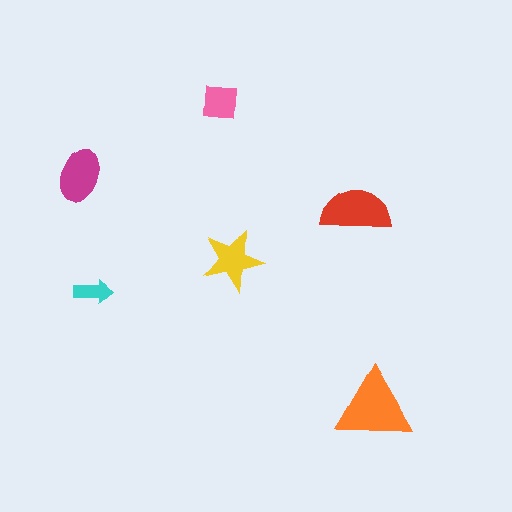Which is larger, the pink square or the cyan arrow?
The pink square.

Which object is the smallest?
The cyan arrow.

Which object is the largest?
The orange triangle.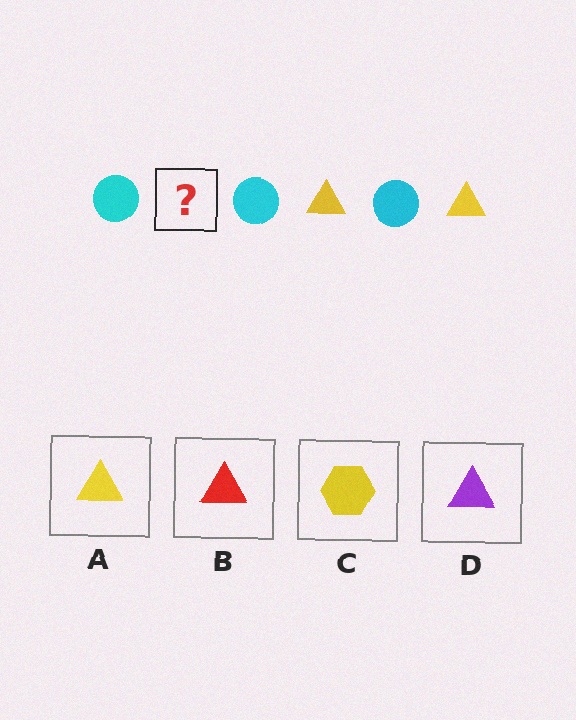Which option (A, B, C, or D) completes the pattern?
A.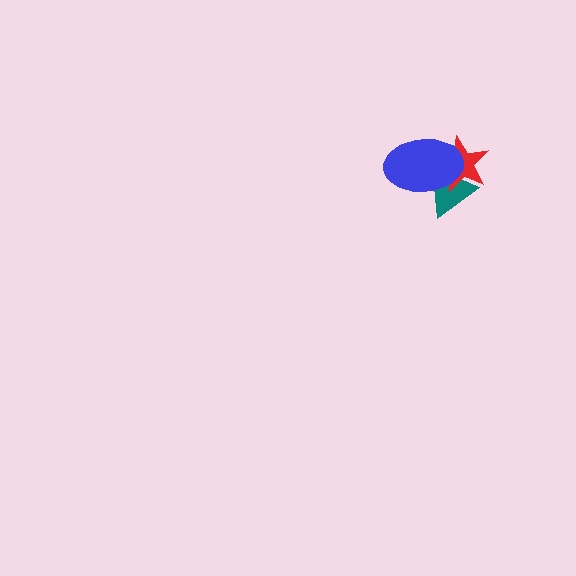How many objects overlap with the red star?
2 objects overlap with the red star.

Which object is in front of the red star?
The blue ellipse is in front of the red star.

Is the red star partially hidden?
Yes, it is partially covered by another shape.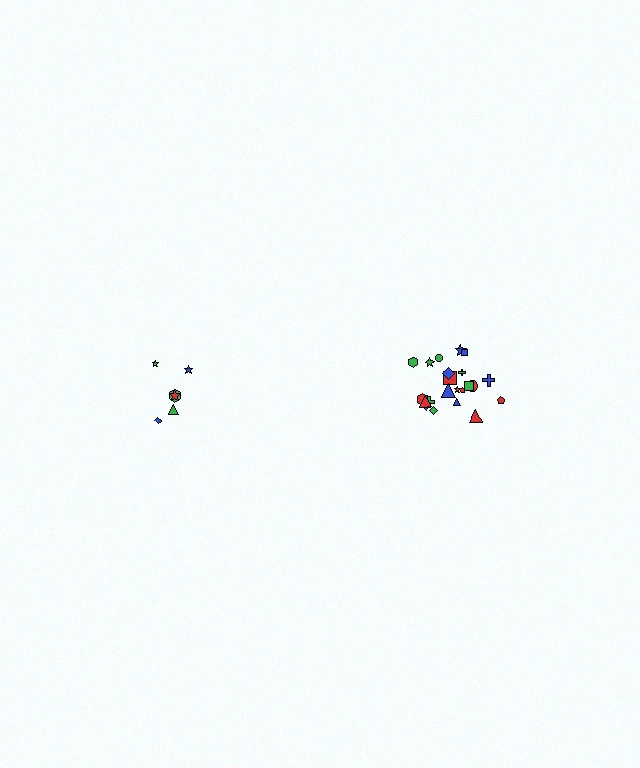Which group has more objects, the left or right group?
The right group.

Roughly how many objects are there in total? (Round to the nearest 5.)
Roughly 30 objects in total.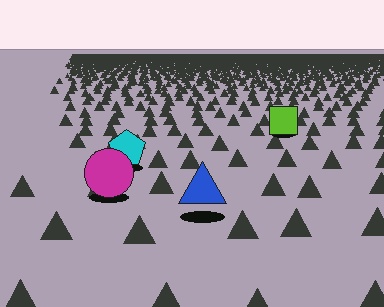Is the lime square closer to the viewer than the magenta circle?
No. The magenta circle is closer — you can tell from the texture gradient: the ground texture is coarser near it.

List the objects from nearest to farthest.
From nearest to farthest: the blue triangle, the magenta circle, the cyan pentagon, the lime square.